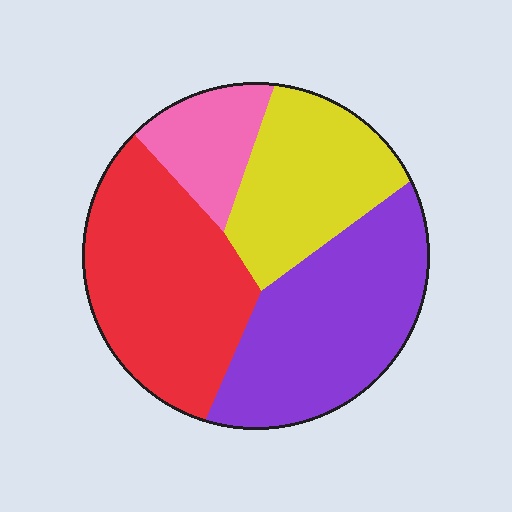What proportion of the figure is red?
Red covers around 35% of the figure.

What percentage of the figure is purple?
Purple takes up about one third (1/3) of the figure.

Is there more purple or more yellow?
Purple.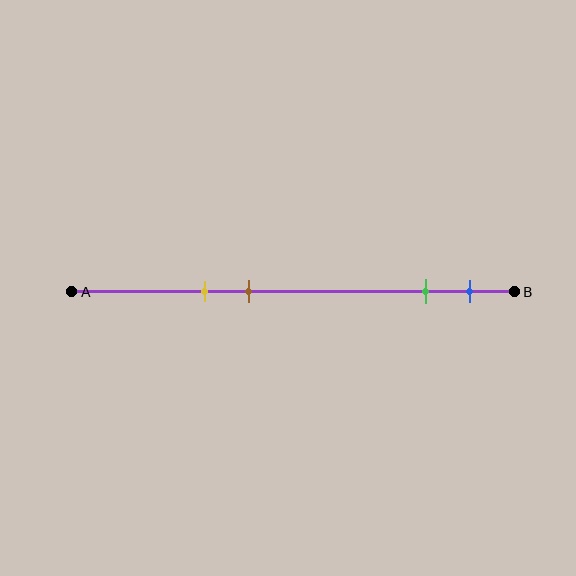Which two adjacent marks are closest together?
The green and blue marks are the closest adjacent pair.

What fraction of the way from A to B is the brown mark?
The brown mark is approximately 40% (0.4) of the way from A to B.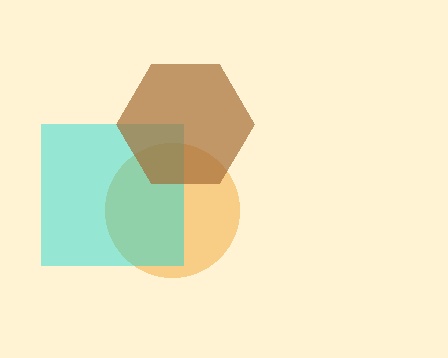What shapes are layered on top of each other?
The layered shapes are: an orange circle, a cyan square, a brown hexagon.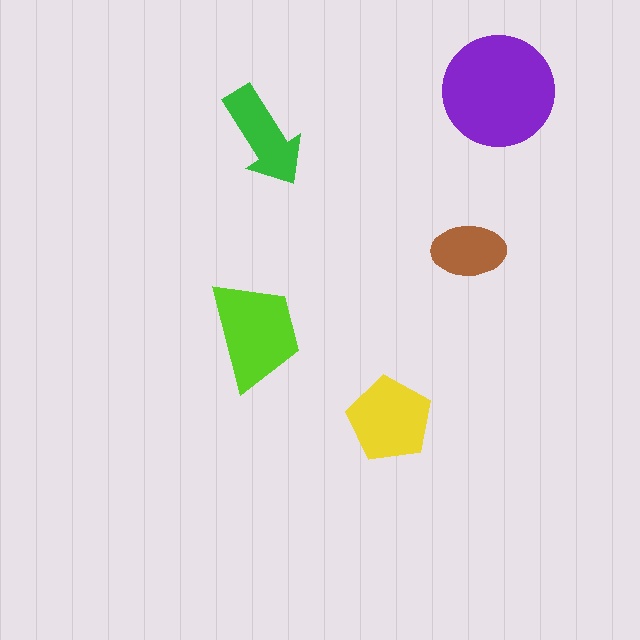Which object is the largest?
The purple circle.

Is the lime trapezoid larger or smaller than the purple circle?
Smaller.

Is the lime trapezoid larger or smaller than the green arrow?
Larger.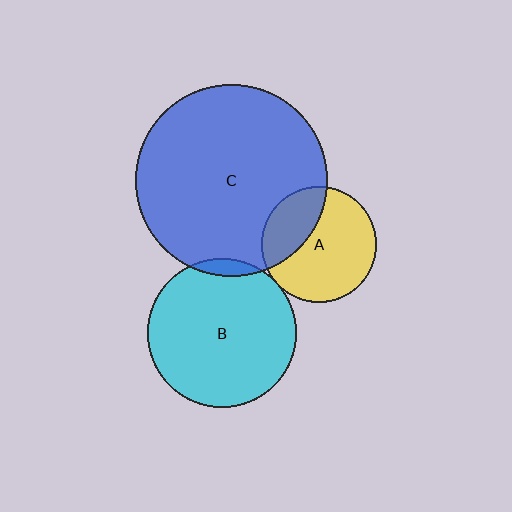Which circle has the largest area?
Circle C (blue).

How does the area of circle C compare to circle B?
Approximately 1.7 times.